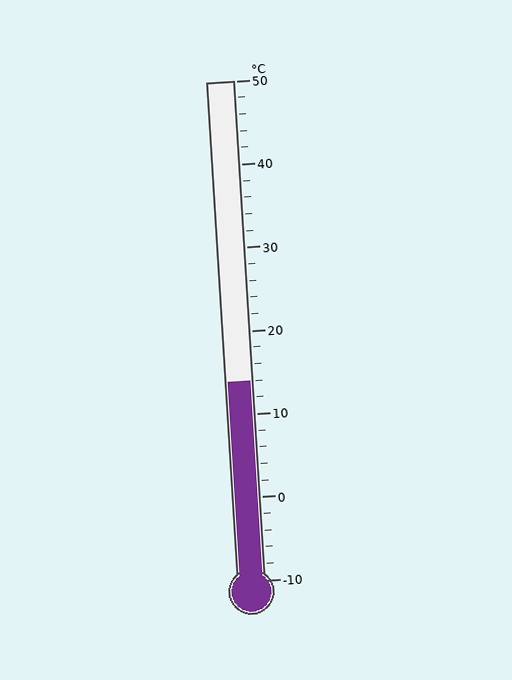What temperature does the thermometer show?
The thermometer shows approximately 14°C.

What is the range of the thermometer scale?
The thermometer scale ranges from -10°C to 50°C.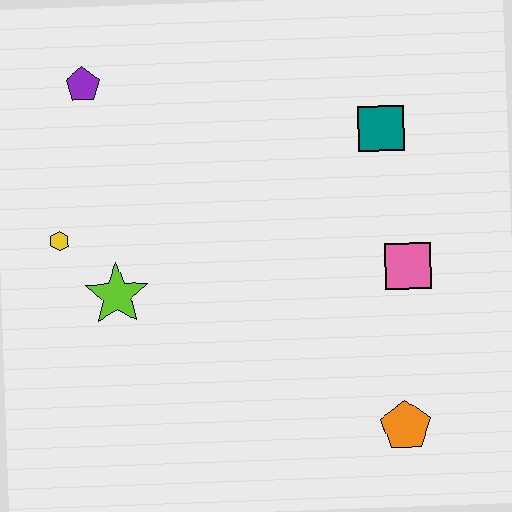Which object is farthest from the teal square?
The yellow hexagon is farthest from the teal square.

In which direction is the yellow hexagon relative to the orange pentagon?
The yellow hexagon is to the left of the orange pentagon.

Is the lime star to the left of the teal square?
Yes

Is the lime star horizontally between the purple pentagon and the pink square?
Yes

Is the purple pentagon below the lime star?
No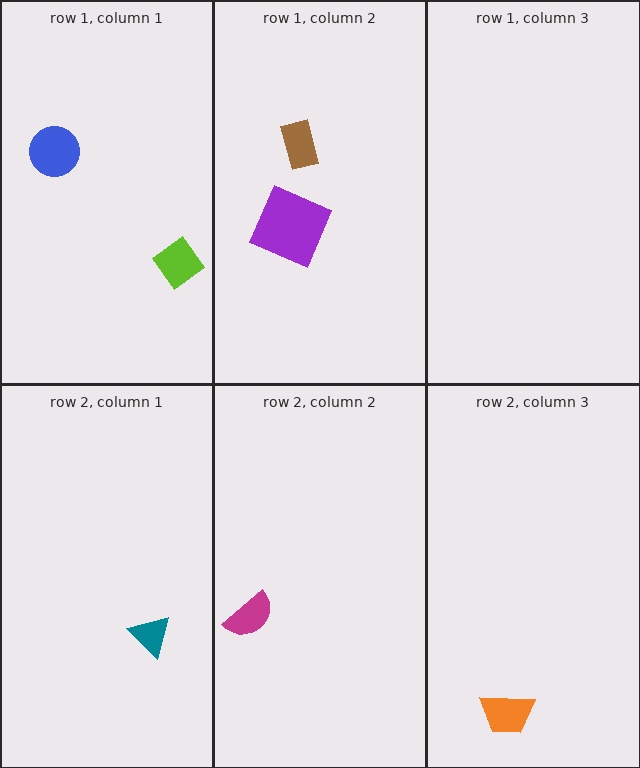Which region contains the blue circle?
The row 1, column 1 region.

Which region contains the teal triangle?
The row 2, column 1 region.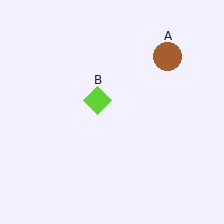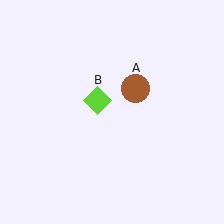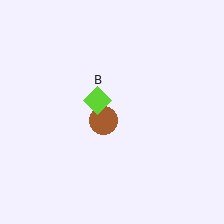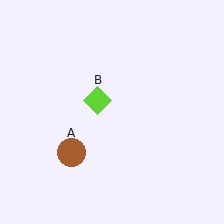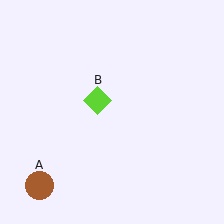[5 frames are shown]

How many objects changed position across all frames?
1 object changed position: brown circle (object A).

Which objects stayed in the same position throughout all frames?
Lime diamond (object B) remained stationary.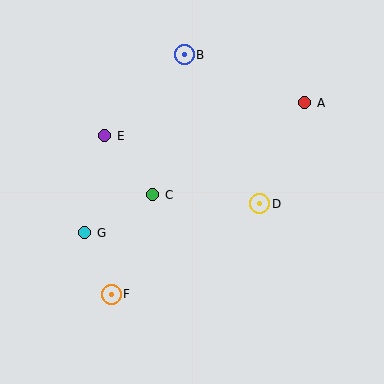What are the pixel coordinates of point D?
Point D is at (260, 204).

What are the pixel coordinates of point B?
Point B is at (184, 55).